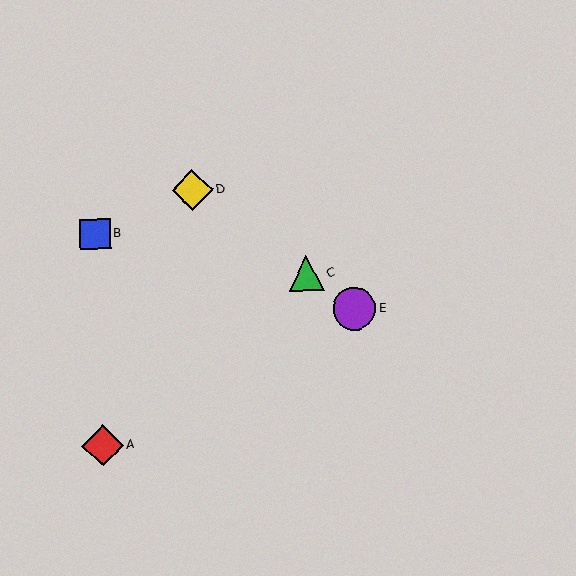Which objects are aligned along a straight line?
Objects C, D, E are aligned along a straight line.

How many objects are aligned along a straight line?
3 objects (C, D, E) are aligned along a straight line.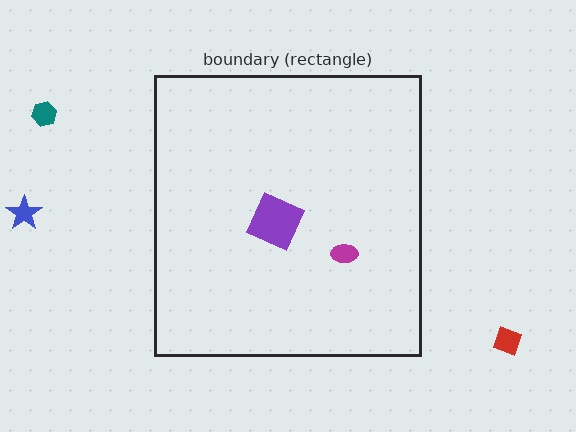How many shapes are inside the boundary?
2 inside, 3 outside.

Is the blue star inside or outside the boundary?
Outside.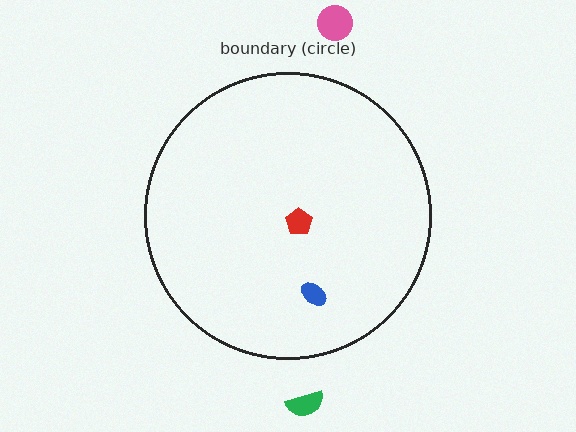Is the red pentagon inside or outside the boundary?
Inside.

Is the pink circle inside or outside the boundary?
Outside.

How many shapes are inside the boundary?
2 inside, 2 outside.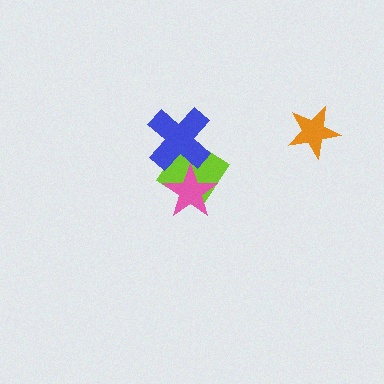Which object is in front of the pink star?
The blue cross is in front of the pink star.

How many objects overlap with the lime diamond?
2 objects overlap with the lime diamond.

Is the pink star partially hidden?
Yes, it is partially covered by another shape.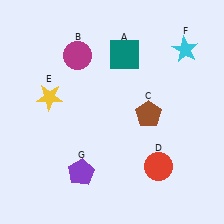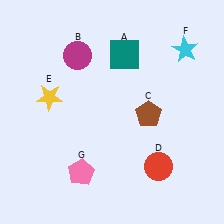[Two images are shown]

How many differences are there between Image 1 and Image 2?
There is 1 difference between the two images.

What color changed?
The pentagon (G) changed from purple in Image 1 to pink in Image 2.